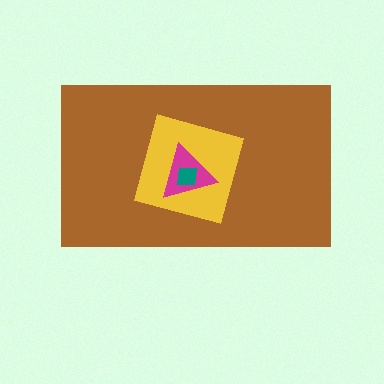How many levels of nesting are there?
4.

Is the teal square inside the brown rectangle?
Yes.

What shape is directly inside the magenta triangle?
The teal square.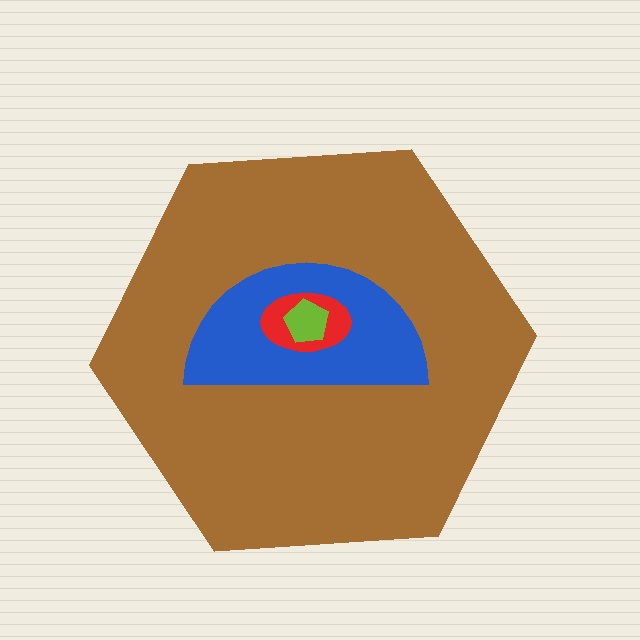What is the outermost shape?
The brown hexagon.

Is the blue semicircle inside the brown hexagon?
Yes.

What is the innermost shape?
The lime pentagon.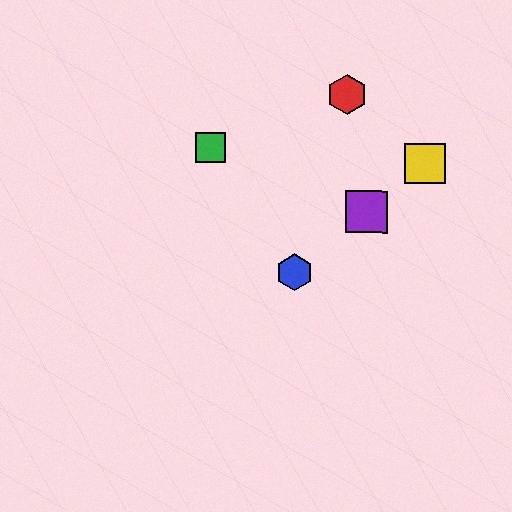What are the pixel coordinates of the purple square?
The purple square is at (367, 212).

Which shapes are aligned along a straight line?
The blue hexagon, the yellow square, the purple square are aligned along a straight line.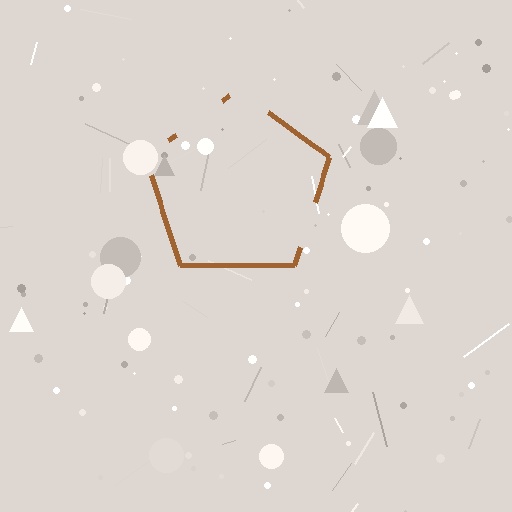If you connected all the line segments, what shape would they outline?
They would outline a pentagon.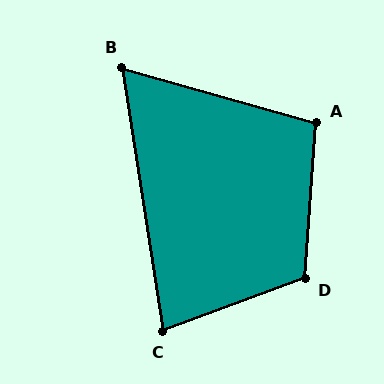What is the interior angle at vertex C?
Approximately 78 degrees (acute).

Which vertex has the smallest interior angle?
B, at approximately 65 degrees.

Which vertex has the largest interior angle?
D, at approximately 115 degrees.